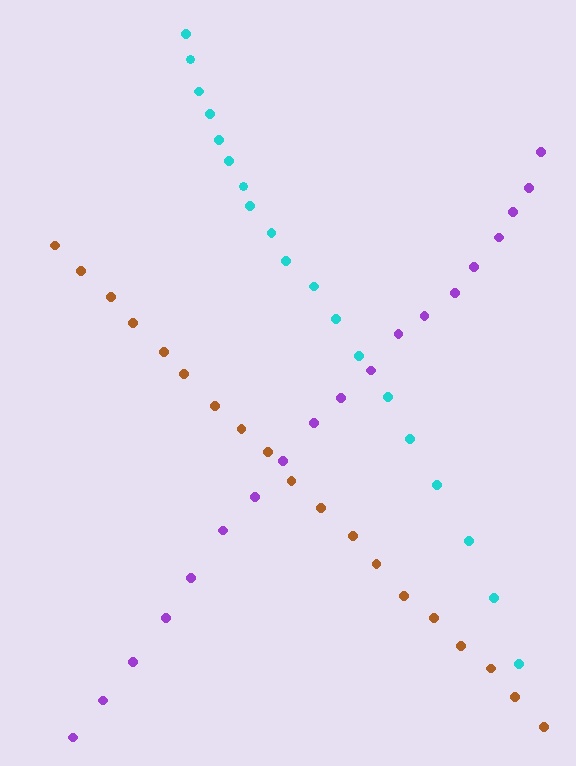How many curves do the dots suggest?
There are 3 distinct paths.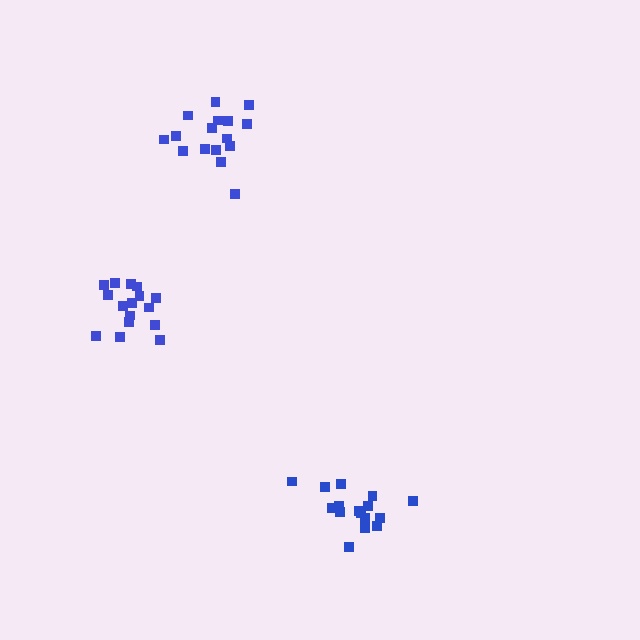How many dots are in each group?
Group 1: 16 dots, Group 2: 16 dots, Group 3: 16 dots (48 total).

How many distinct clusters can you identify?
There are 3 distinct clusters.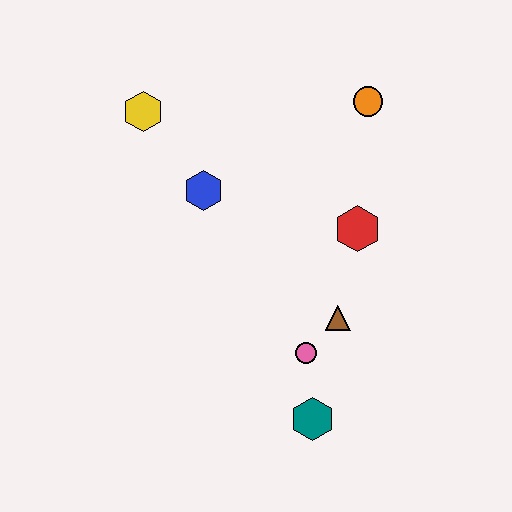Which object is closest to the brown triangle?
The pink circle is closest to the brown triangle.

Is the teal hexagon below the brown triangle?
Yes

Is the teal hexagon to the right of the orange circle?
No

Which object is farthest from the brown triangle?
The yellow hexagon is farthest from the brown triangle.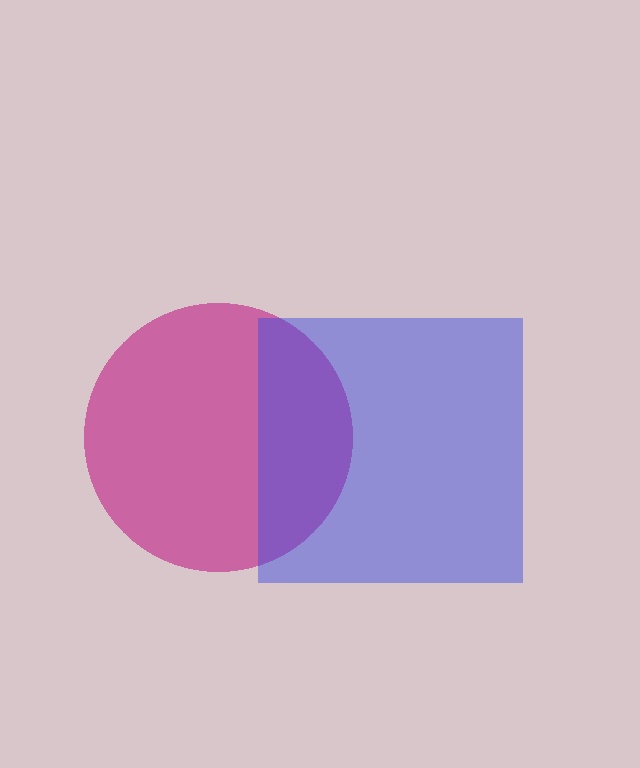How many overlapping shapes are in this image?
There are 2 overlapping shapes in the image.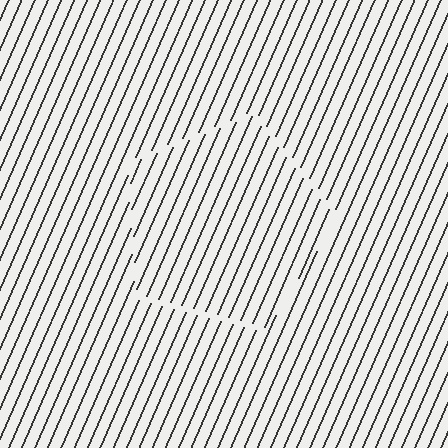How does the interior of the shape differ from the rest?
The interior of the shape contains the same grating, shifted by half a period — the contour is defined by the phase discontinuity where line-ends from the inner and outer gratings abut.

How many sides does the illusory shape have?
5 sides — the line-ends trace a pentagon.